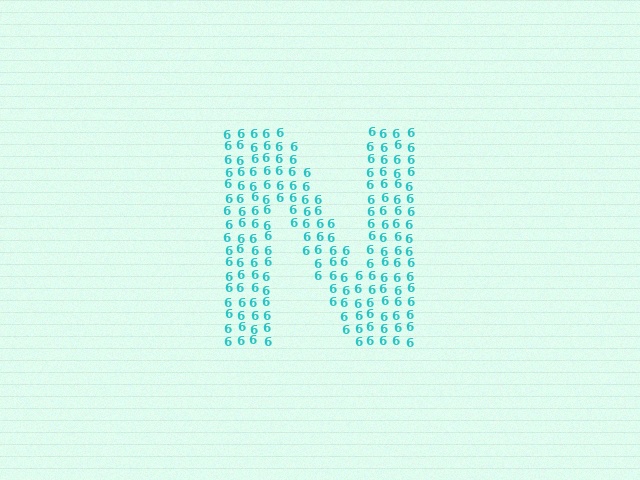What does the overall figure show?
The overall figure shows the letter N.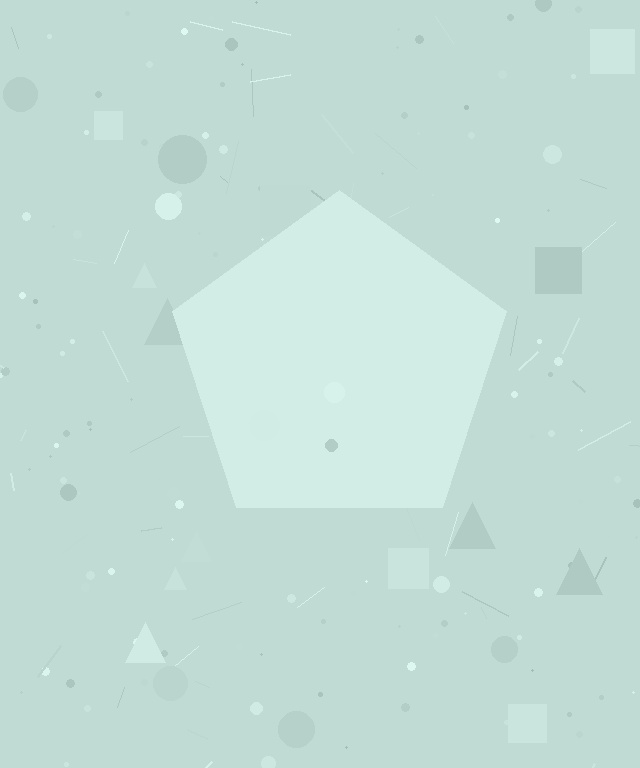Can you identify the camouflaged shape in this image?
The camouflaged shape is a pentagon.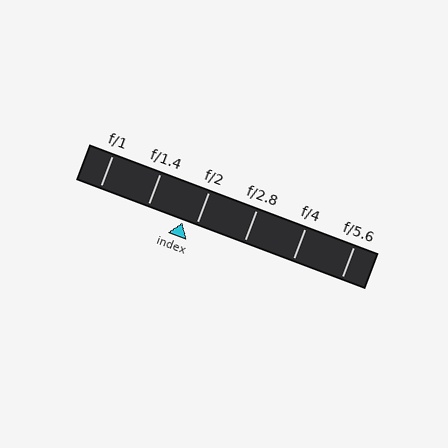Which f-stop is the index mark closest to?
The index mark is closest to f/2.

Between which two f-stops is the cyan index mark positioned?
The index mark is between f/1.4 and f/2.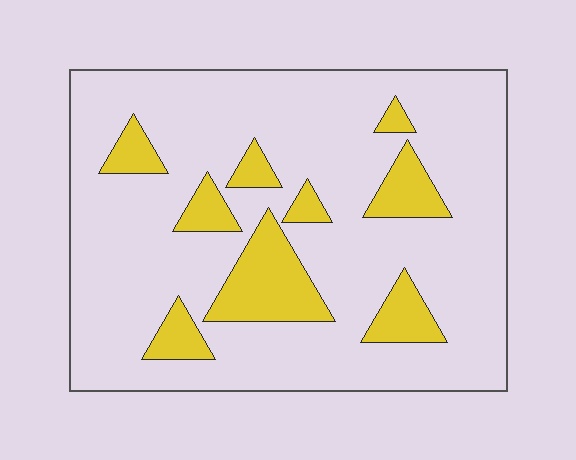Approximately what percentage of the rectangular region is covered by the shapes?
Approximately 20%.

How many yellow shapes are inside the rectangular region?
9.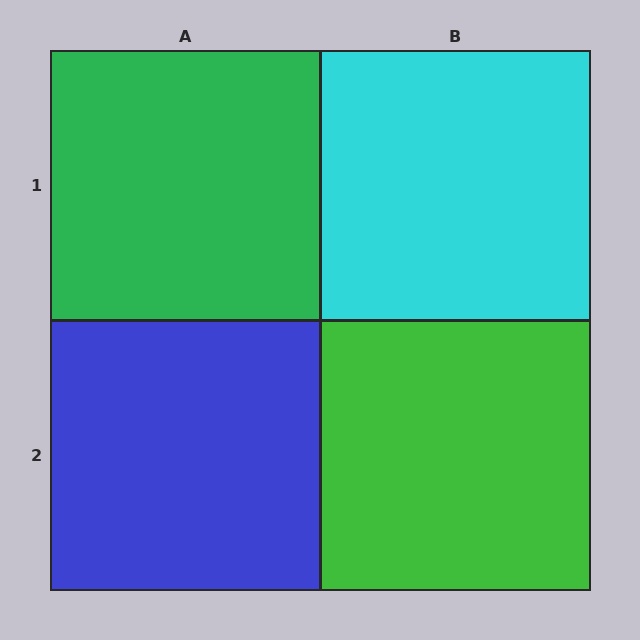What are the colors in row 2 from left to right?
Blue, green.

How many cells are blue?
1 cell is blue.